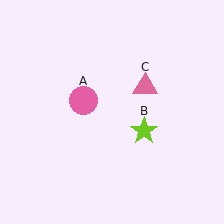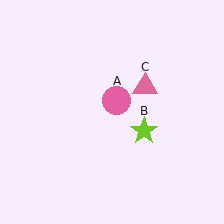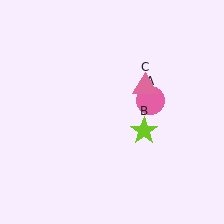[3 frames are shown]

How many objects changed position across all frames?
1 object changed position: pink circle (object A).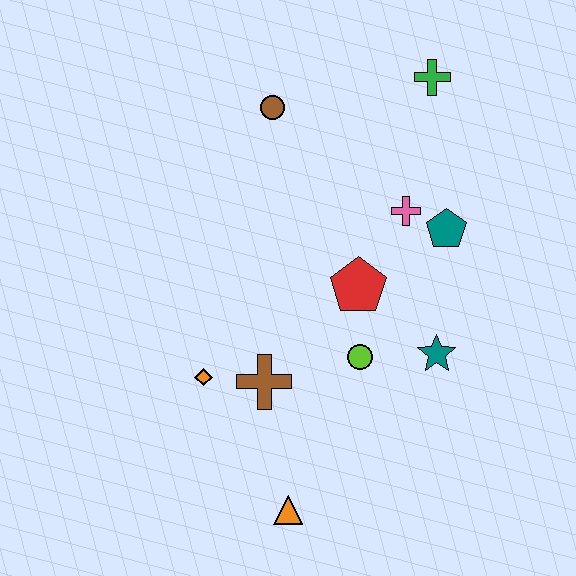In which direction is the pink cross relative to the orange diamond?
The pink cross is to the right of the orange diamond.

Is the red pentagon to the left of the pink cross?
Yes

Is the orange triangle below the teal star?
Yes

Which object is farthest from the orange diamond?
The green cross is farthest from the orange diamond.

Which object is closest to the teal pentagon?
The pink cross is closest to the teal pentagon.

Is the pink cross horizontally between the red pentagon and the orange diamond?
No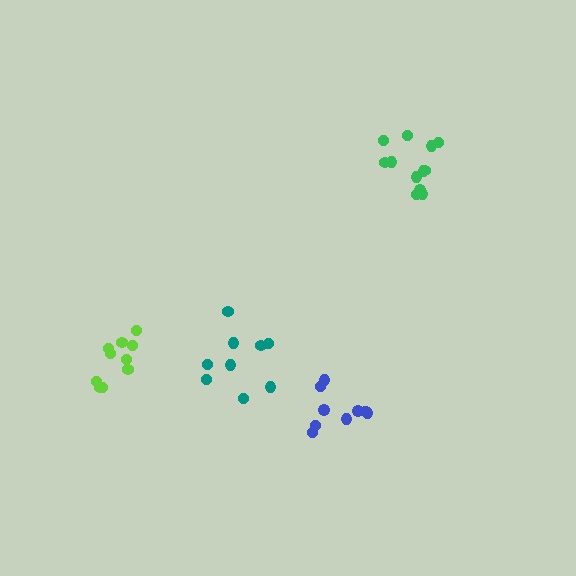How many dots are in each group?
Group 1: 10 dots, Group 2: 12 dots, Group 3: 9 dots, Group 4: 9 dots (40 total).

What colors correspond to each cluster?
The clusters are colored: lime, green, blue, teal.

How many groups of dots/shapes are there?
There are 4 groups.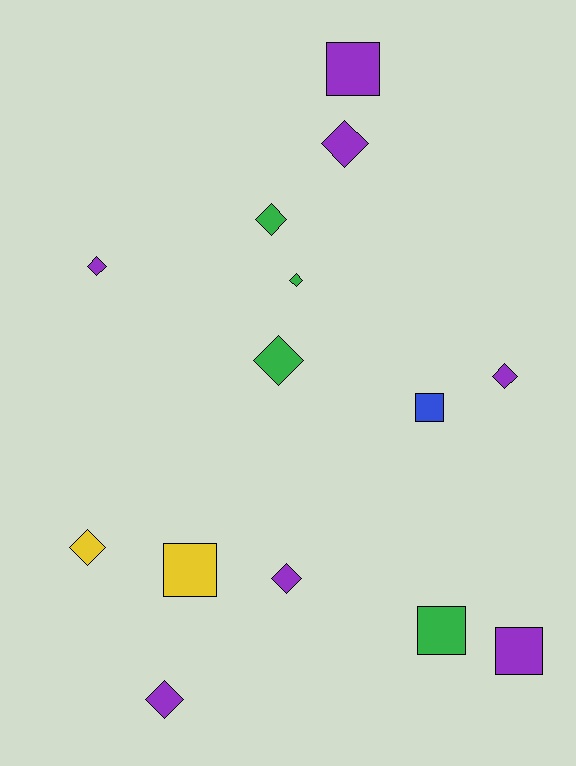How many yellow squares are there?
There is 1 yellow square.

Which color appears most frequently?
Purple, with 7 objects.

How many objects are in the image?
There are 14 objects.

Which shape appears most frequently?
Diamond, with 9 objects.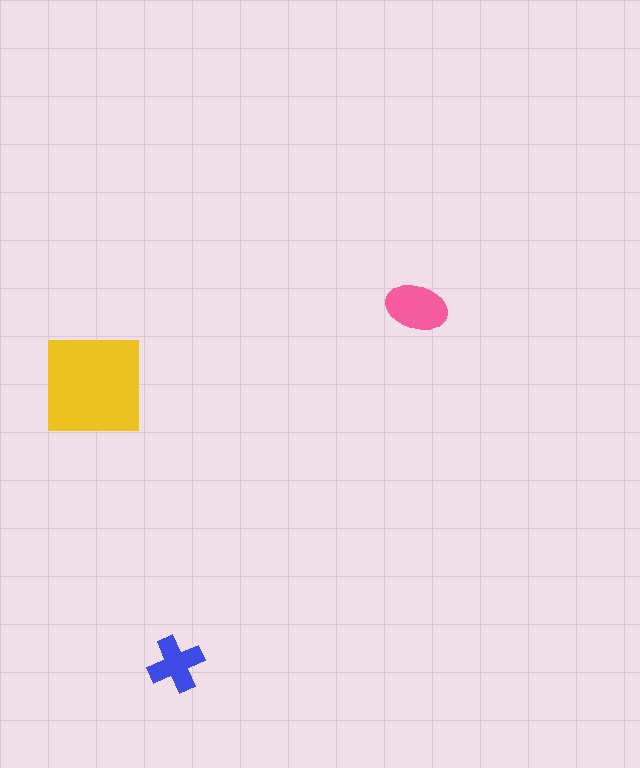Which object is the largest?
The yellow square.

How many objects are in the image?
There are 3 objects in the image.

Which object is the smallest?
The blue cross.